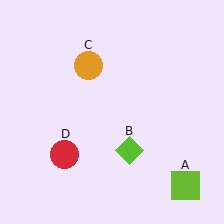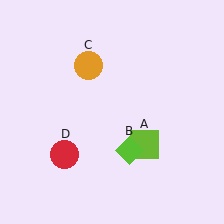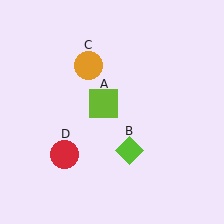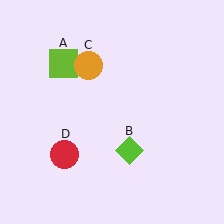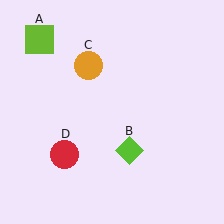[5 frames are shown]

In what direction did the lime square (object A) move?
The lime square (object A) moved up and to the left.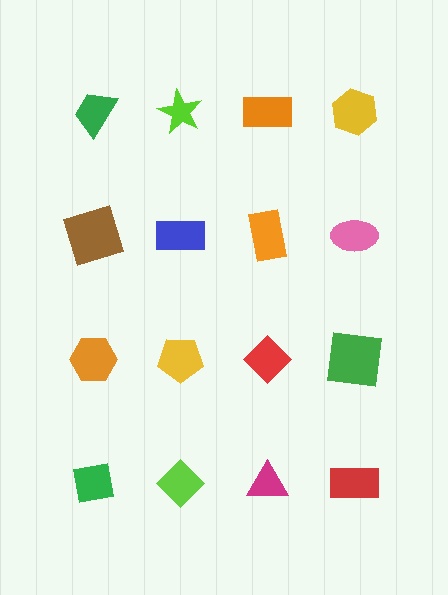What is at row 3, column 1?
An orange hexagon.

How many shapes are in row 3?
4 shapes.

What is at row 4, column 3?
A magenta triangle.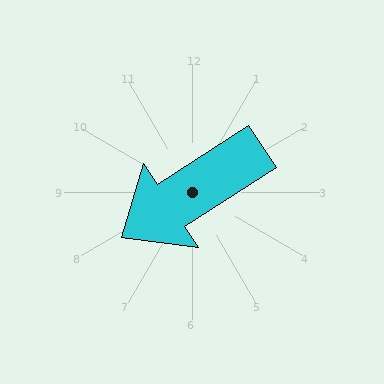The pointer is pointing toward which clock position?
Roughly 8 o'clock.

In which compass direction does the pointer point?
Southwest.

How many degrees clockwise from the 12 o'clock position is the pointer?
Approximately 237 degrees.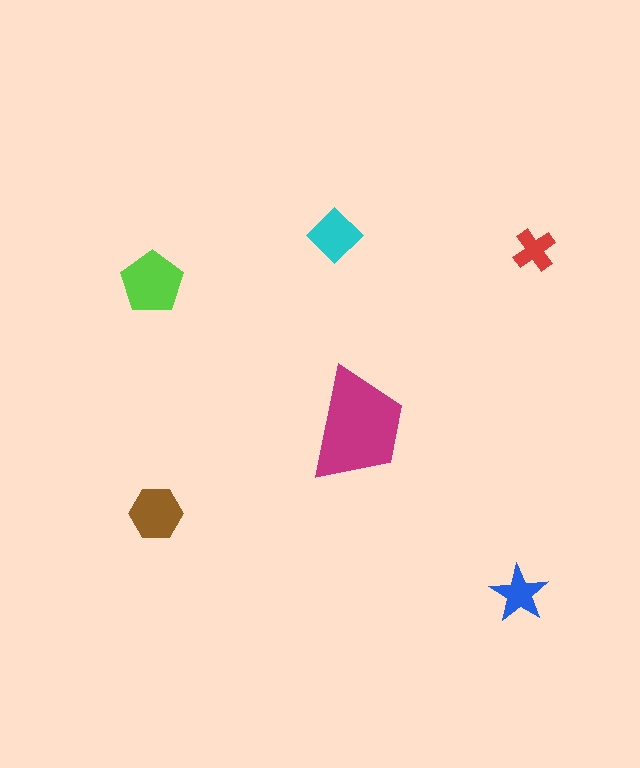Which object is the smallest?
The red cross.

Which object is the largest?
The magenta trapezoid.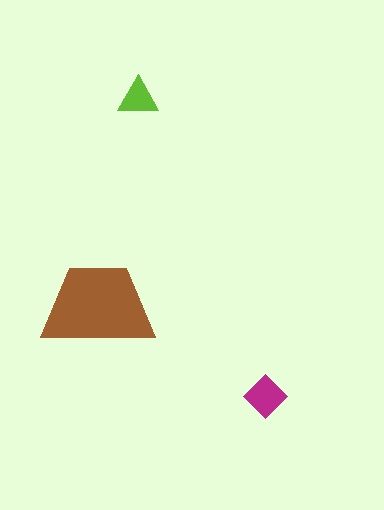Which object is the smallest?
The lime triangle.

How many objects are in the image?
There are 3 objects in the image.